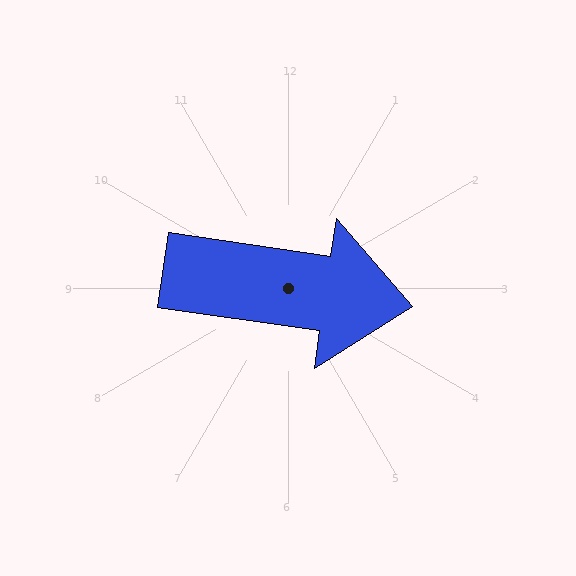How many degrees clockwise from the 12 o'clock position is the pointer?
Approximately 98 degrees.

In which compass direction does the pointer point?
East.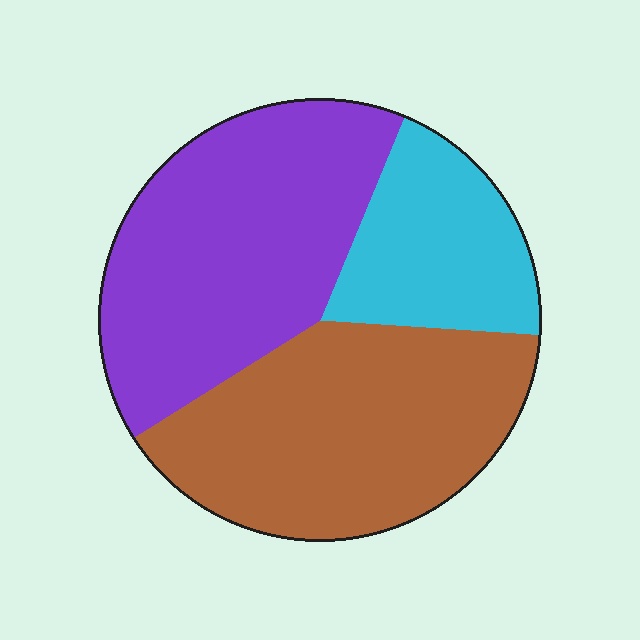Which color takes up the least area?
Cyan, at roughly 20%.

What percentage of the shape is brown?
Brown takes up about two fifths (2/5) of the shape.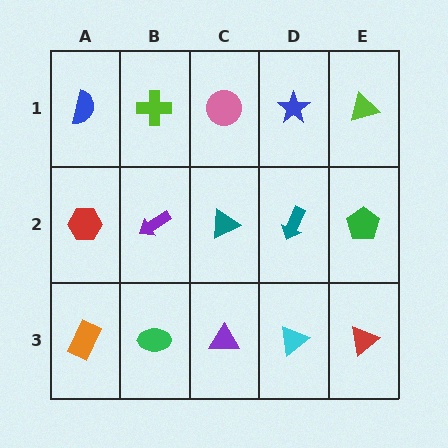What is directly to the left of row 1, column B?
A blue semicircle.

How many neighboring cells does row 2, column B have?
4.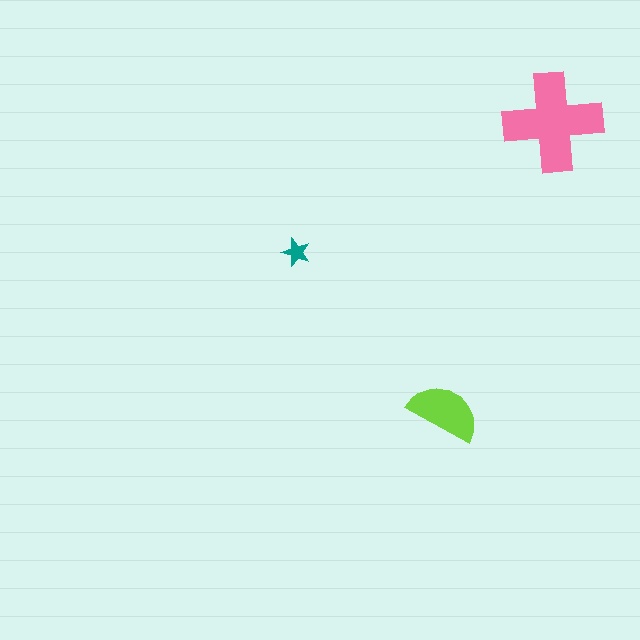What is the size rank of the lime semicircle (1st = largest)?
2nd.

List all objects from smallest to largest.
The teal star, the lime semicircle, the pink cross.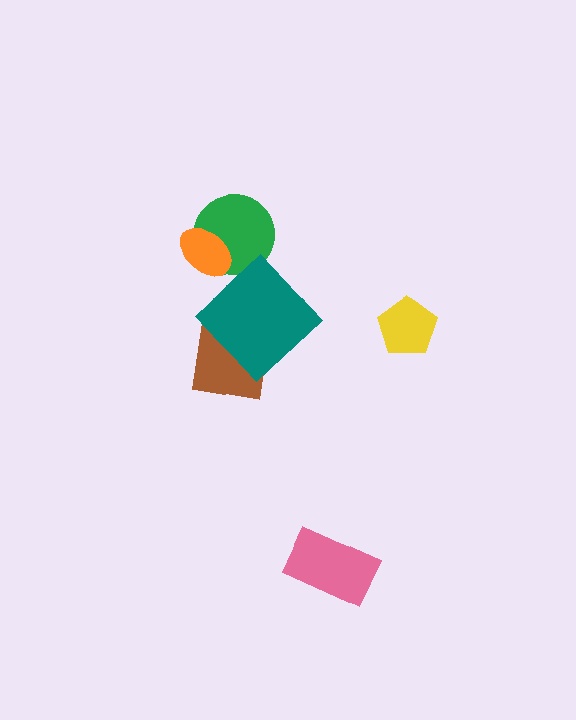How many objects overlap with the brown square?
1 object overlaps with the brown square.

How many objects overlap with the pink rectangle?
0 objects overlap with the pink rectangle.